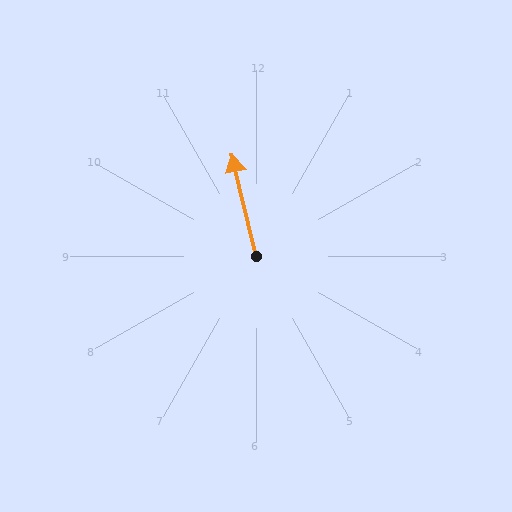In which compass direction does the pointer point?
North.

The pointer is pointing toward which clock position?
Roughly 12 o'clock.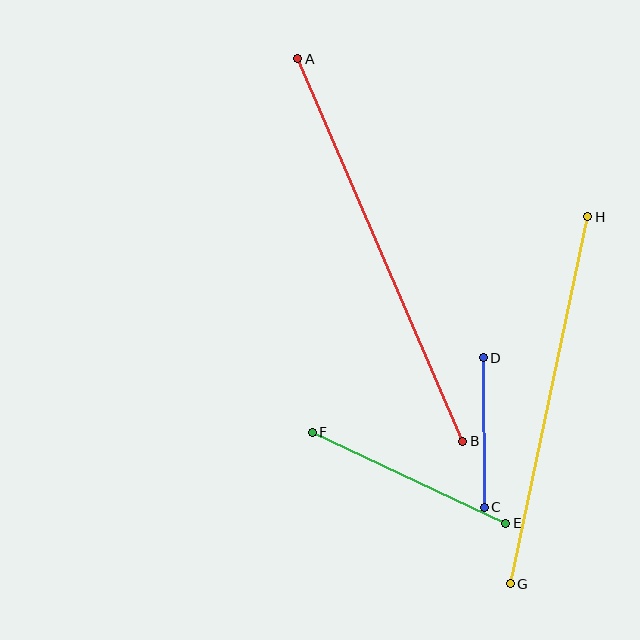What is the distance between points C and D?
The distance is approximately 149 pixels.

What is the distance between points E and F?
The distance is approximately 214 pixels.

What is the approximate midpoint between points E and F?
The midpoint is at approximately (409, 478) pixels.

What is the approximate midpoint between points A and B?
The midpoint is at approximately (380, 250) pixels.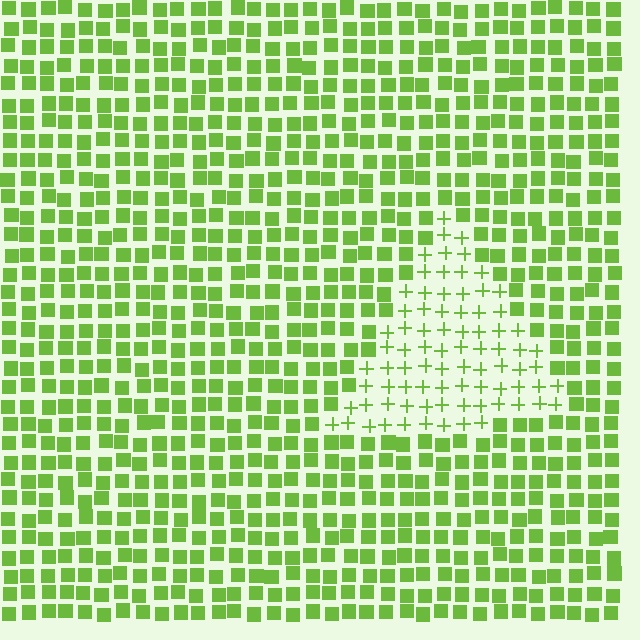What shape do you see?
I see a triangle.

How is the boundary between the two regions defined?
The boundary is defined by a change in element shape: plus signs inside vs. squares outside. All elements share the same color and spacing.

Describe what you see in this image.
The image is filled with small lime elements arranged in a uniform grid. A triangle-shaped region contains plus signs, while the surrounding area contains squares. The boundary is defined purely by the change in element shape.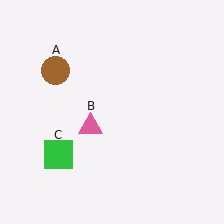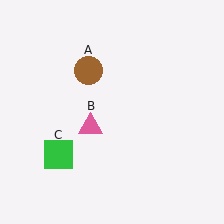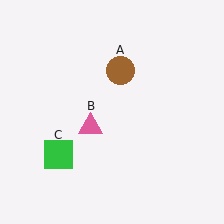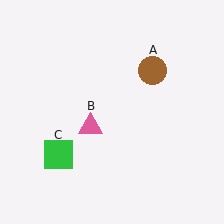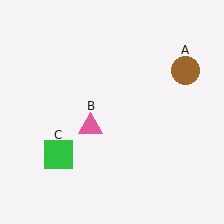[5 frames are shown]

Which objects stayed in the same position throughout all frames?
Pink triangle (object B) and green square (object C) remained stationary.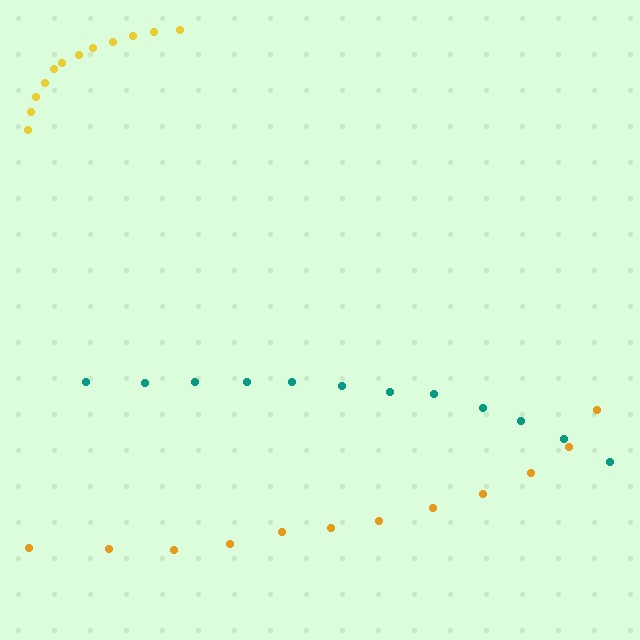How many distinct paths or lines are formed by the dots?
There are 3 distinct paths.